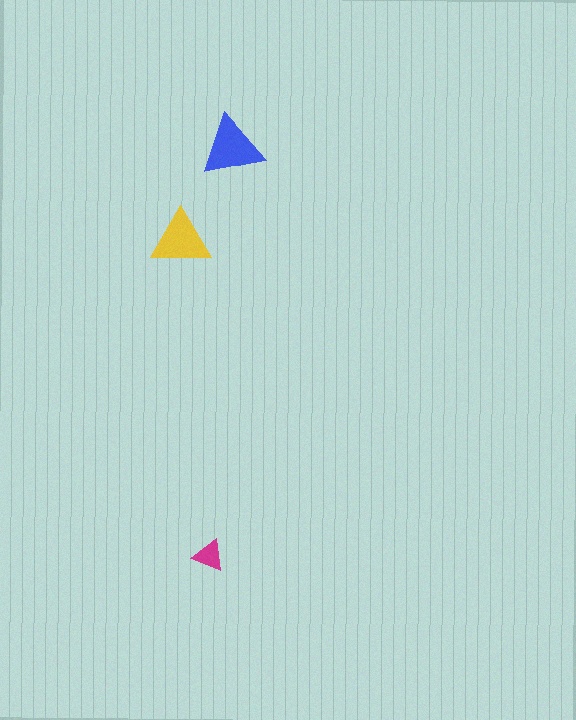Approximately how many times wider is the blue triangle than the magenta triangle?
About 2 times wider.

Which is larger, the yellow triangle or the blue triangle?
The blue one.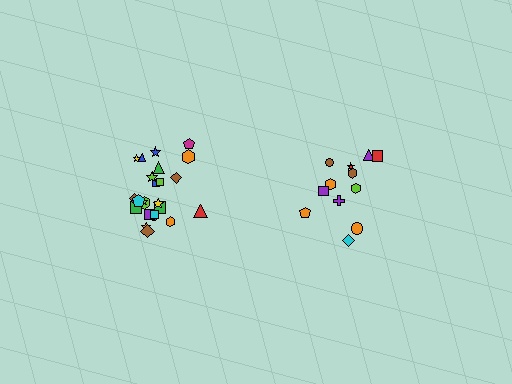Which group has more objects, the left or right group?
The left group.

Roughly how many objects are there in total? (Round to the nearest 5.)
Roughly 35 objects in total.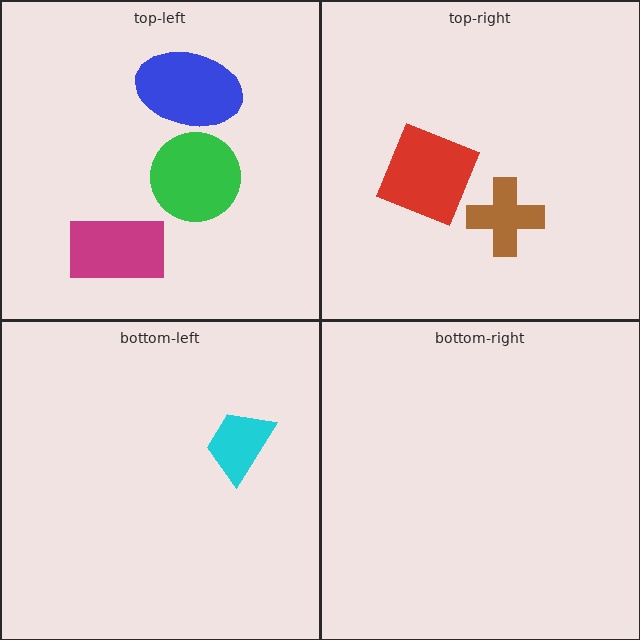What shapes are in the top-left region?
The magenta rectangle, the green circle, the blue ellipse.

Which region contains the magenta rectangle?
The top-left region.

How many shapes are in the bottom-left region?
1.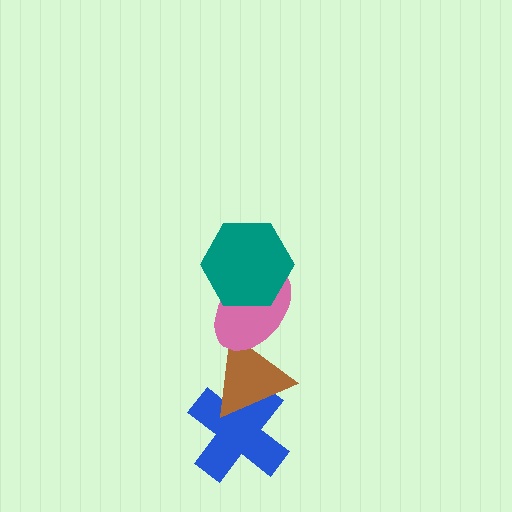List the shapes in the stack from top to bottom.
From top to bottom: the teal hexagon, the pink ellipse, the brown triangle, the blue cross.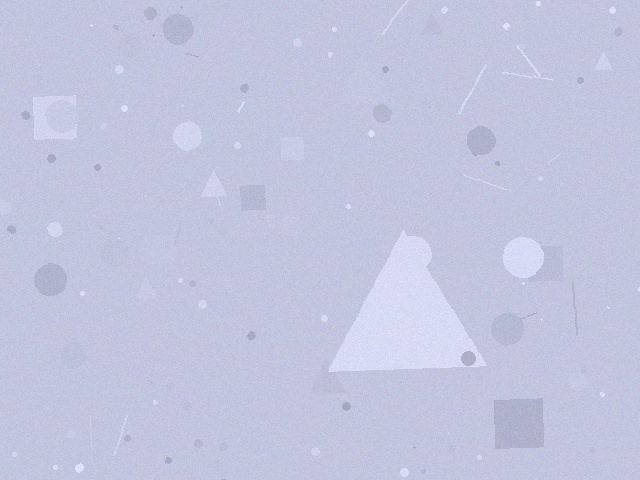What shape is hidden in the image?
A triangle is hidden in the image.